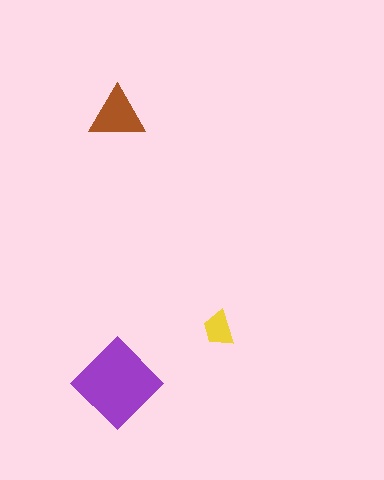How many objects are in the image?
There are 3 objects in the image.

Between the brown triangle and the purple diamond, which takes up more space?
The purple diamond.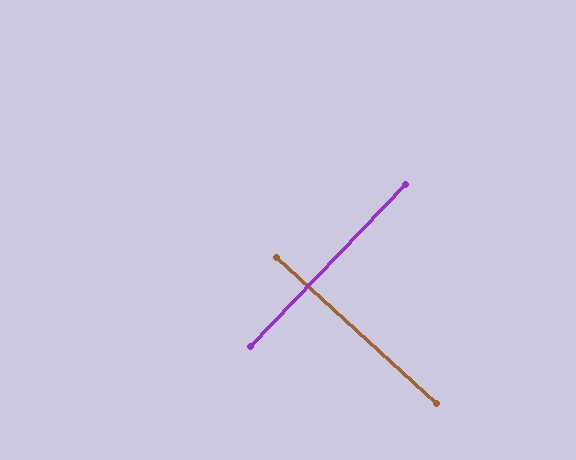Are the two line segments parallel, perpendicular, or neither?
Perpendicular — they meet at approximately 89°.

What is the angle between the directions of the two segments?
Approximately 89 degrees.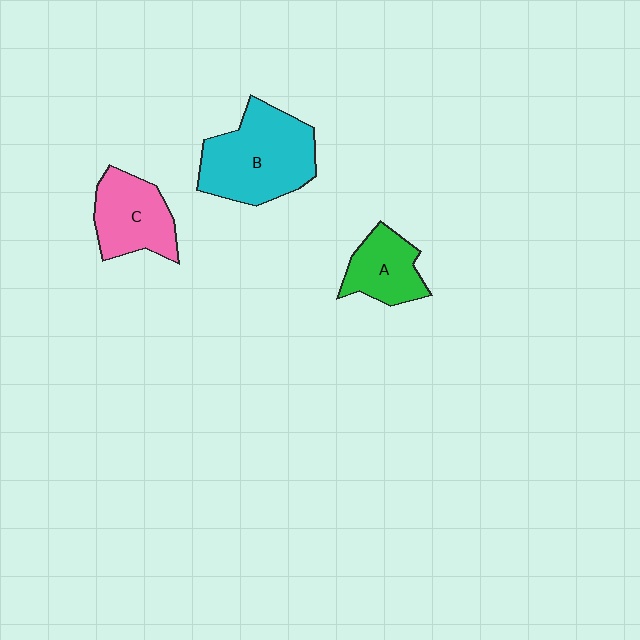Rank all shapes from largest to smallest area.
From largest to smallest: B (cyan), C (pink), A (green).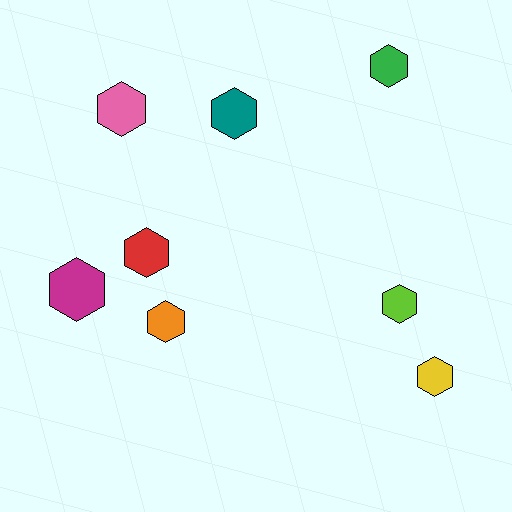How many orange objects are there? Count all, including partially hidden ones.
There is 1 orange object.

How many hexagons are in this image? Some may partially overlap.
There are 8 hexagons.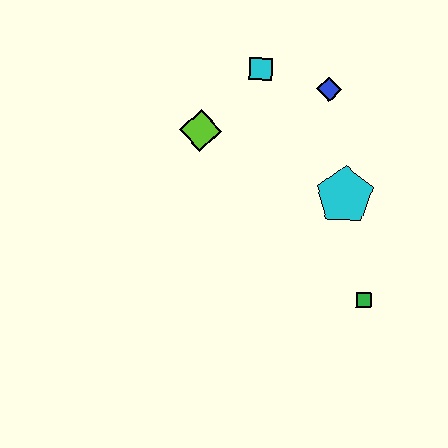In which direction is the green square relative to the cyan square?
The green square is below the cyan square.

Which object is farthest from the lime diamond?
The green square is farthest from the lime diamond.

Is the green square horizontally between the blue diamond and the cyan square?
No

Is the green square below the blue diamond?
Yes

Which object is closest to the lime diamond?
The cyan square is closest to the lime diamond.